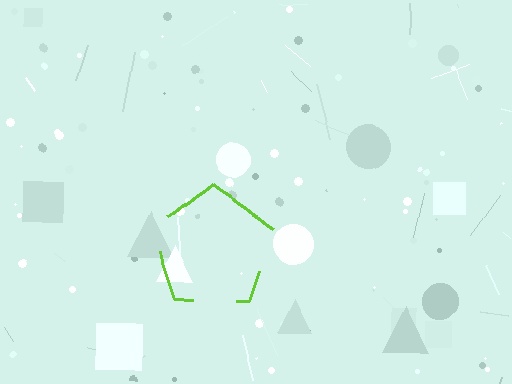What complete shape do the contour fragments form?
The contour fragments form a pentagon.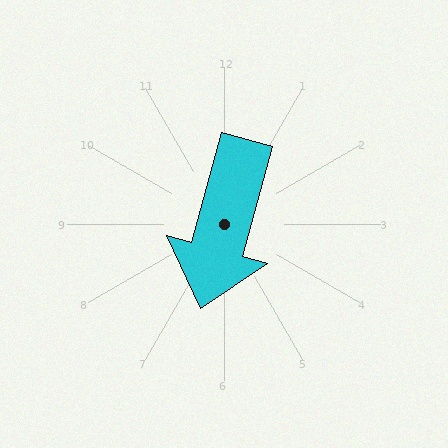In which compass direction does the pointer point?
South.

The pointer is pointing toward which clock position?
Roughly 7 o'clock.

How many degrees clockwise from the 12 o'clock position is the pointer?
Approximately 195 degrees.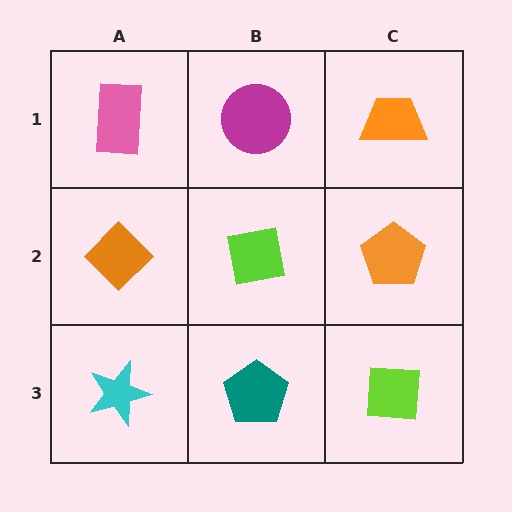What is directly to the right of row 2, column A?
A lime square.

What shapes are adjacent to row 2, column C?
An orange trapezoid (row 1, column C), a lime square (row 3, column C), a lime square (row 2, column B).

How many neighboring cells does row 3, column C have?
2.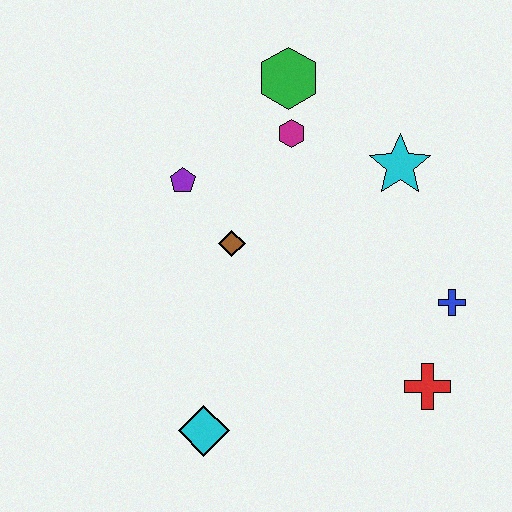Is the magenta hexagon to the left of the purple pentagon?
No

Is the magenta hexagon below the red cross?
No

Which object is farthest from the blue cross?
The purple pentagon is farthest from the blue cross.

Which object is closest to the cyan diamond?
The brown diamond is closest to the cyan diamond.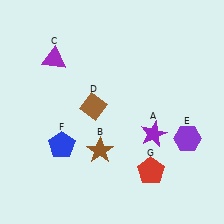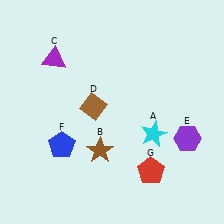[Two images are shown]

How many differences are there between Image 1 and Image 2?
There is 1 difference between the two images.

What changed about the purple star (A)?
In Image 1, A is purple. In Image 2, it changed to cyan.